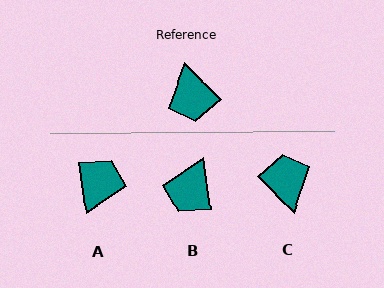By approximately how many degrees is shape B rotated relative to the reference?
Approximately 36 degrees clockwise.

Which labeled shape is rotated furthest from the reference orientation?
C, about 179 degrees away.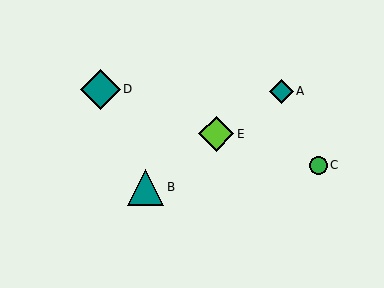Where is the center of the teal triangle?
The center of the teal triangle is at (146, 187).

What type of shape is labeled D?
Shape D is a teal diamond.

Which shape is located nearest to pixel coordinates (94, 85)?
The teal diamond (labeled D) at (100, 89) is nearest to that location.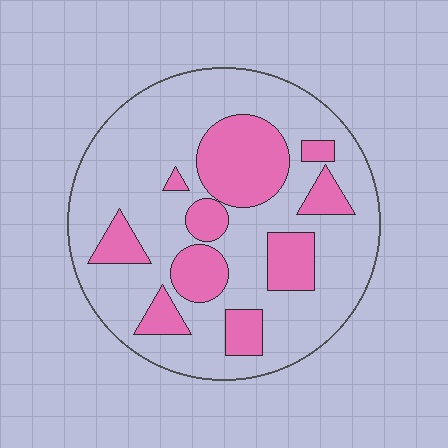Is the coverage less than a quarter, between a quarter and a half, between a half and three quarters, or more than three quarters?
Between a quarter and a half.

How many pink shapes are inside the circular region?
10.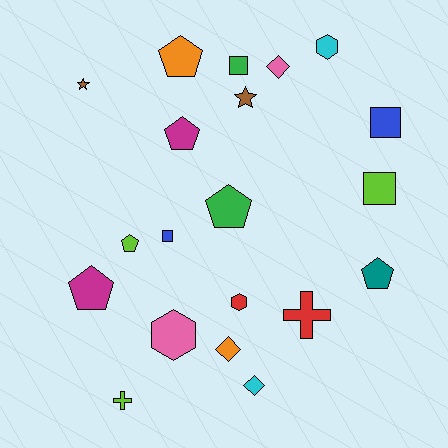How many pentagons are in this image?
There are 6 pentagons.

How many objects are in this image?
There are 20 objects.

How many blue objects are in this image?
There are 2 blue objects.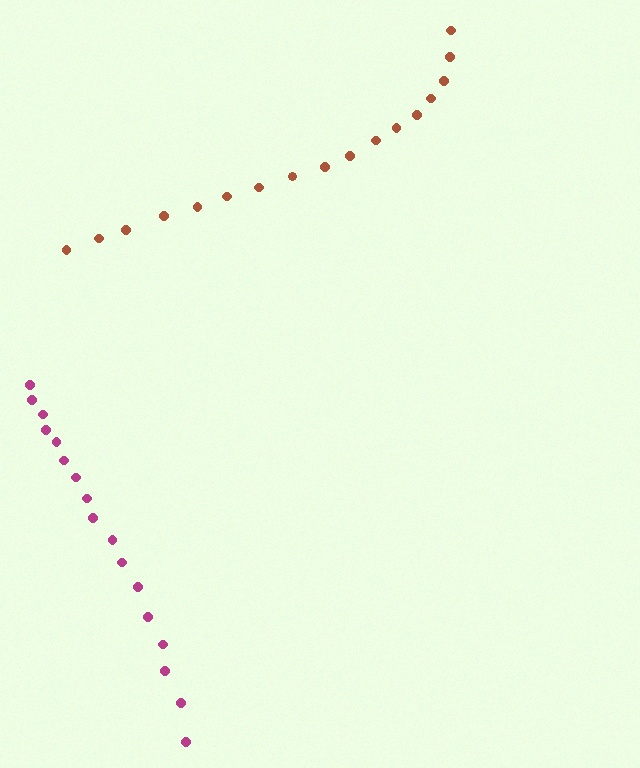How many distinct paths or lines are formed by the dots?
There are 2 distinct paths.